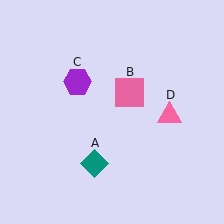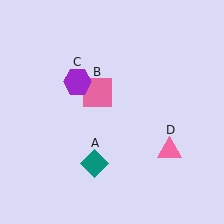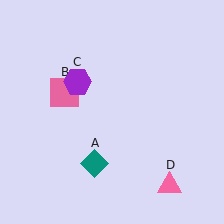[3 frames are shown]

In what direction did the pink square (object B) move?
The pink square (object B) moved left.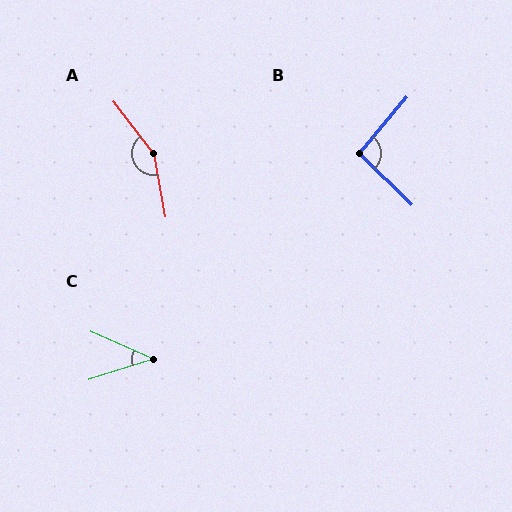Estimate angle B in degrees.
Approximately 94 degrees.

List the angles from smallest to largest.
C (41°), B (94°), A (153°).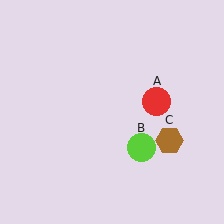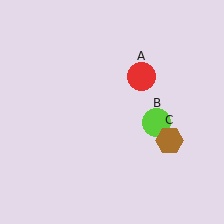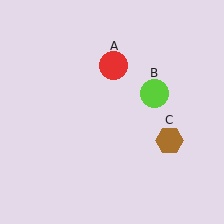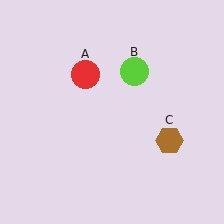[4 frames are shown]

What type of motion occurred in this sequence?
The red circle (object A), lime circle (object B) rotated counterclockwise around the center of the scene.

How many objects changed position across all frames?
2 objects changed position: red circle (object A), lime circle (object B).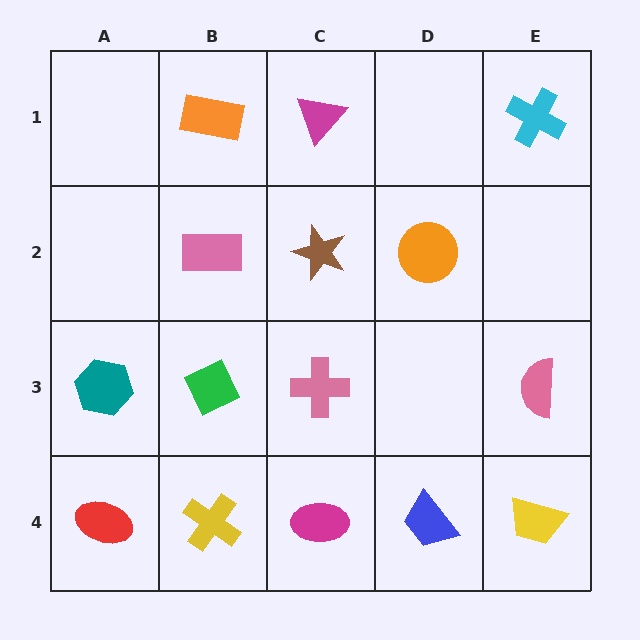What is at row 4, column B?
A yellow cross.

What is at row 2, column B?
A pink rectangle.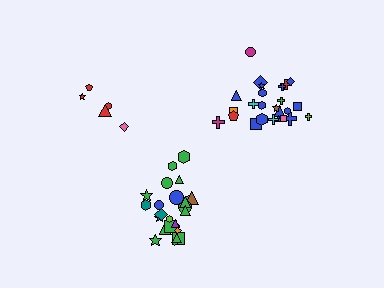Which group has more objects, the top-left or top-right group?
The top-right group.